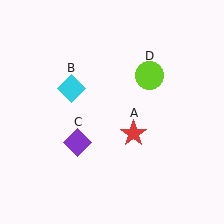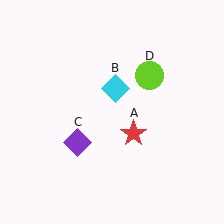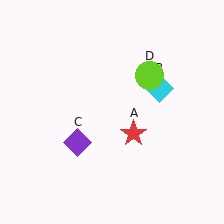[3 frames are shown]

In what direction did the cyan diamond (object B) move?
The cyan diamond (object B) moved right.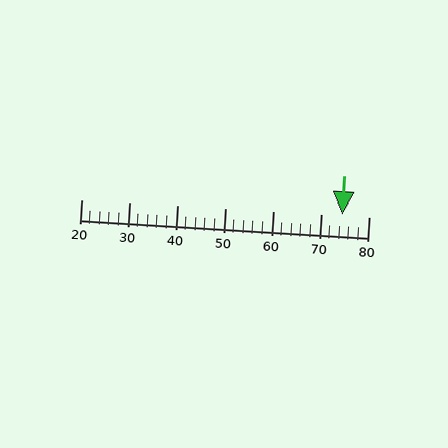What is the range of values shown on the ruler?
The ruler shows values from 20 to 80.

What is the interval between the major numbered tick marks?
The major tick marks are spaced 10 units apart.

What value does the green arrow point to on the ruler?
The green arrow points to approximately 74.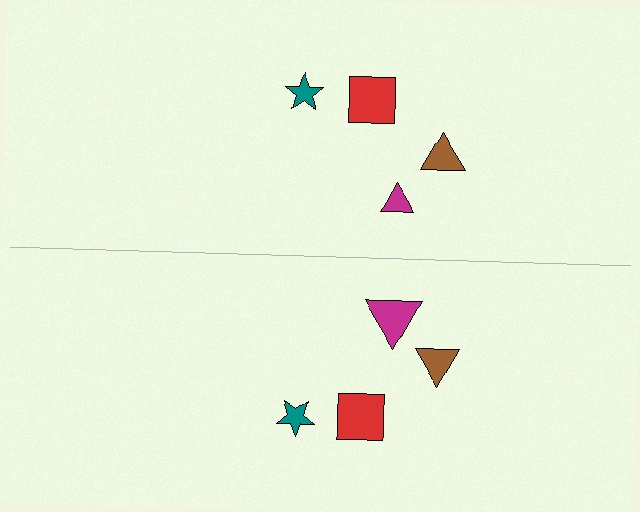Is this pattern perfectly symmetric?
No, the pattern is not perfectly symmetric. The magenta triangle on the bottom side has a different size than its mirror counterpart.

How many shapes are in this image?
There are 8 shapes in this image.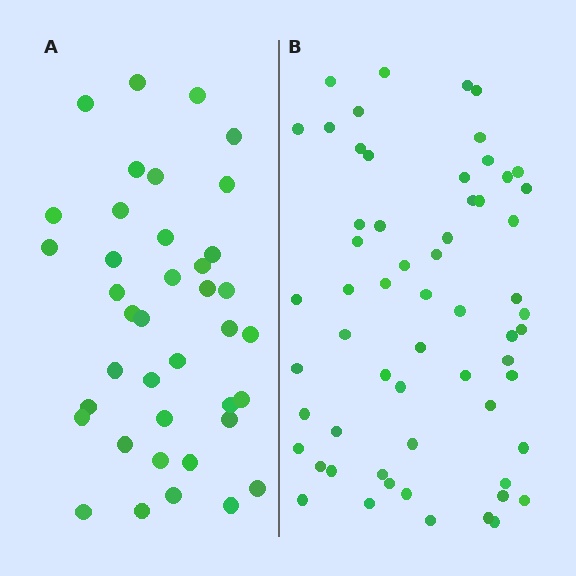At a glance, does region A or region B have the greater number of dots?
Region B (the right region) has more dots.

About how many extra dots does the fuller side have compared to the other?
Region B has approximately 20 more dots than region A.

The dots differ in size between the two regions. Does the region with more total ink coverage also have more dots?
No. Region A has more total ink coverage because its dots are larger, but region B actually contains more individual dots. Total area can be misleading — the number of items is what matters here.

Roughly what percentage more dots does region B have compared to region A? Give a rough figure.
About 55% more.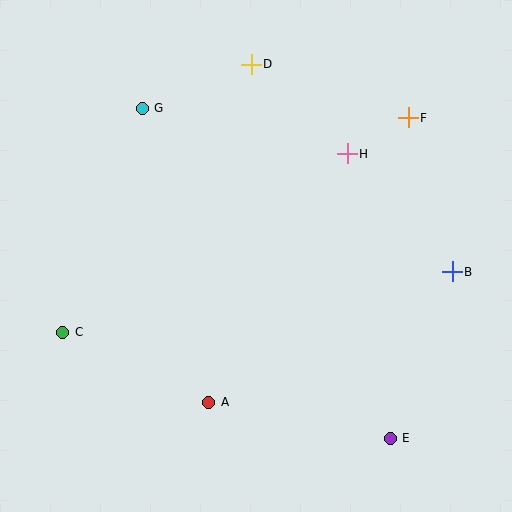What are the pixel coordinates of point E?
Point E is at (390, 438).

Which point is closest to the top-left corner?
Point G is closest to the top-left corner.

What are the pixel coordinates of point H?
Point H is at (347, 154).